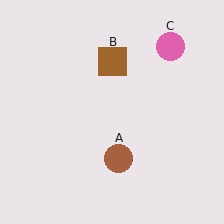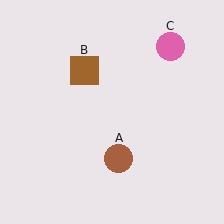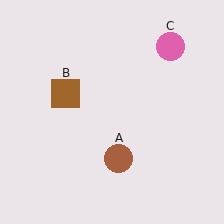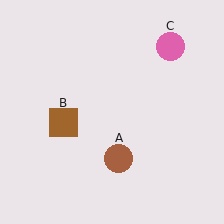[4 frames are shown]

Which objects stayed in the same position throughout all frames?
Brown circle (object A) and pink circle (object C) remained stationary.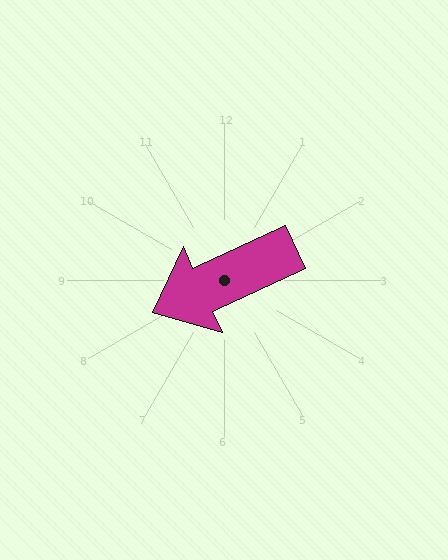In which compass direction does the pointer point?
Southwest.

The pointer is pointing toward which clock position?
Roughly 8 o'clock.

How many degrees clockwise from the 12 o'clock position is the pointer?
Approximately 245 degrees.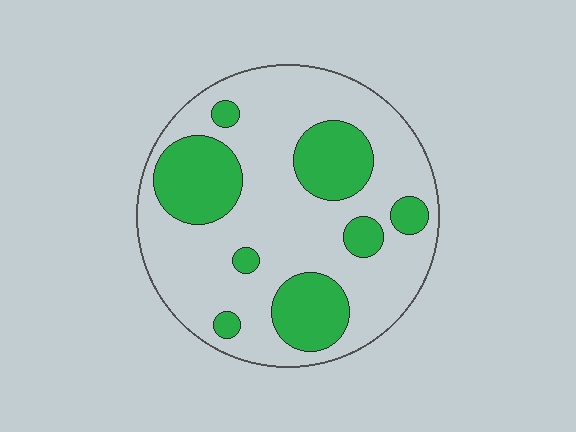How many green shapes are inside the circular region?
8.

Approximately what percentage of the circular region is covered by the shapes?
Approximately 30%.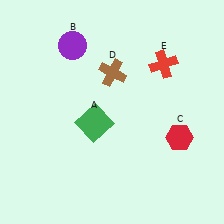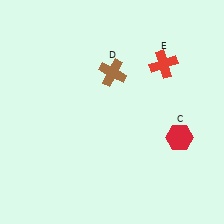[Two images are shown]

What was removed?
The green square (A), the purple circle (B) were removed in Image 2.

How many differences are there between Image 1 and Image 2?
There are 2 differences between the two images.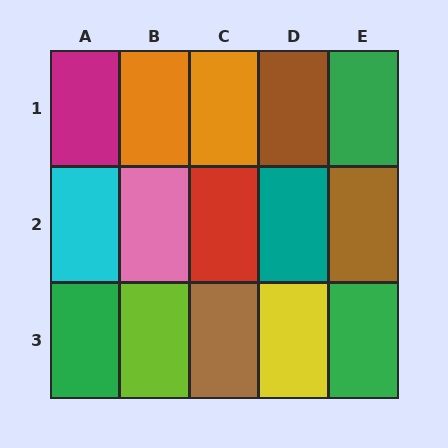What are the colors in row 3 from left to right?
Green, lime, brown, yellow, green.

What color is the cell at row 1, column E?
Green.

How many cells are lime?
1 cell is lime.